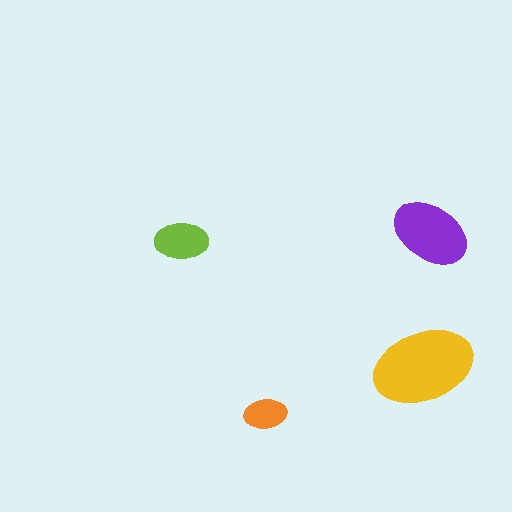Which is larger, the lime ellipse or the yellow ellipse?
The yellow one.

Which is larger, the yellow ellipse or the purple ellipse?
The yellow one.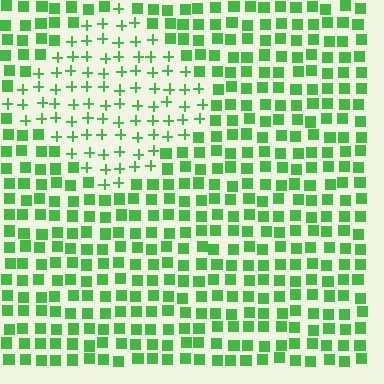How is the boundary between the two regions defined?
The boundary is defined by a change in element shape: plus signs inside vs. squares outside. All elements share the same color and spacing.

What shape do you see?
I see a diamond.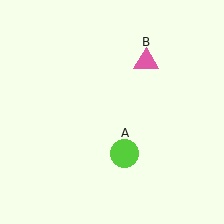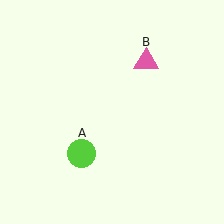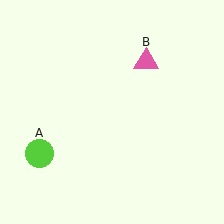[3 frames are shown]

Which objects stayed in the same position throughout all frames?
Pink triangle (object B) remained stationary.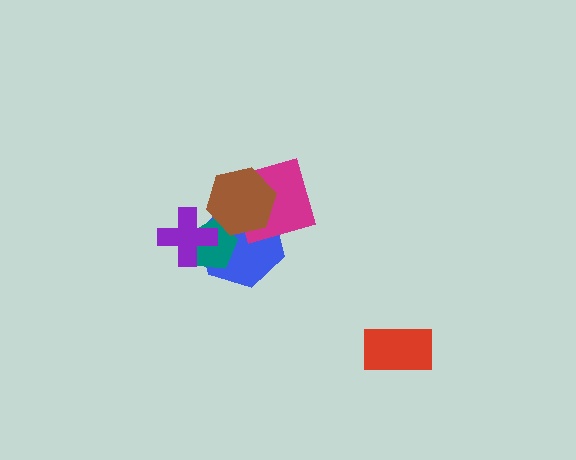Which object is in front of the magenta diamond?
The brown hexagon is in front of the magenta diamond.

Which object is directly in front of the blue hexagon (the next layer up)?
The magenta diamond is directly in front of the blue hexagon.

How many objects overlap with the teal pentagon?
3 objects overlap with the teal pentagon.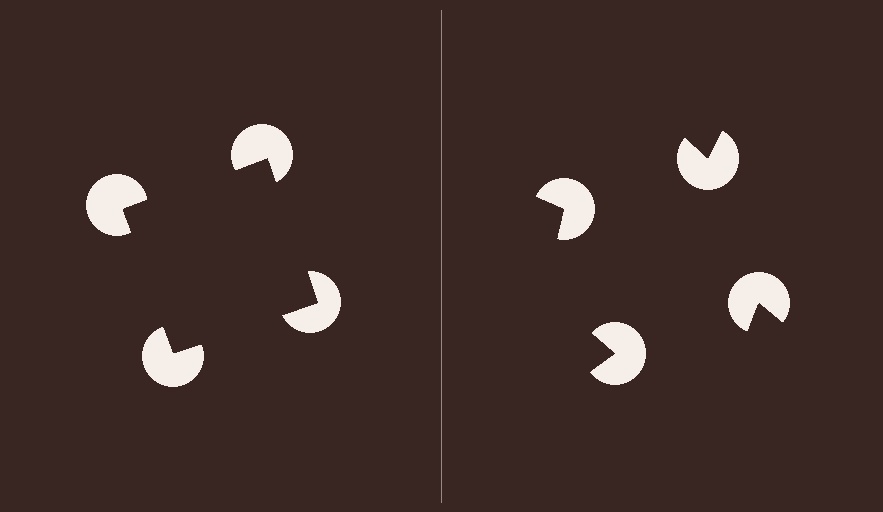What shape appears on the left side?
An illusory square.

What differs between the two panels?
The pac-man discs are positioned identically on both sides; only the wedge orientations differ. On the left they align to a square; on the right they are misaligned.